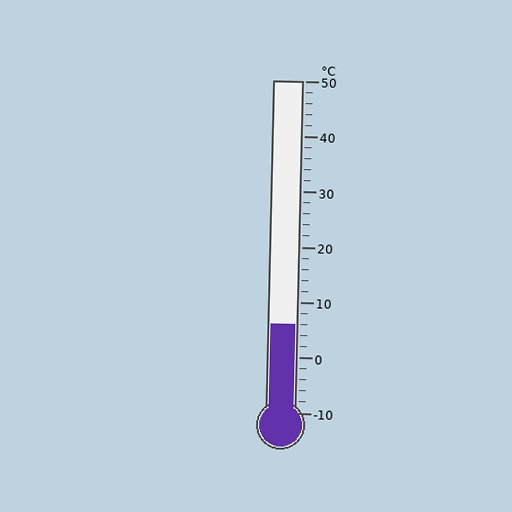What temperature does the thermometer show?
The thermometer shows approximately 6°C.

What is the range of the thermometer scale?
The thermometer scale ranges from -10°C to 50°C.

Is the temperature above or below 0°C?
The temperature is above 0°C.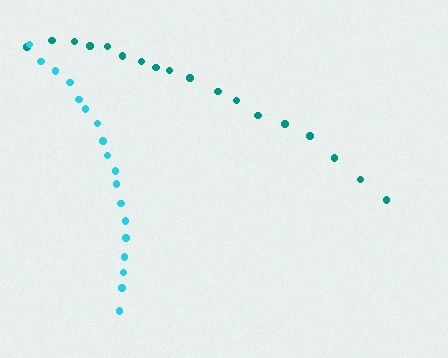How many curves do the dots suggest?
There are 2 distinct paths.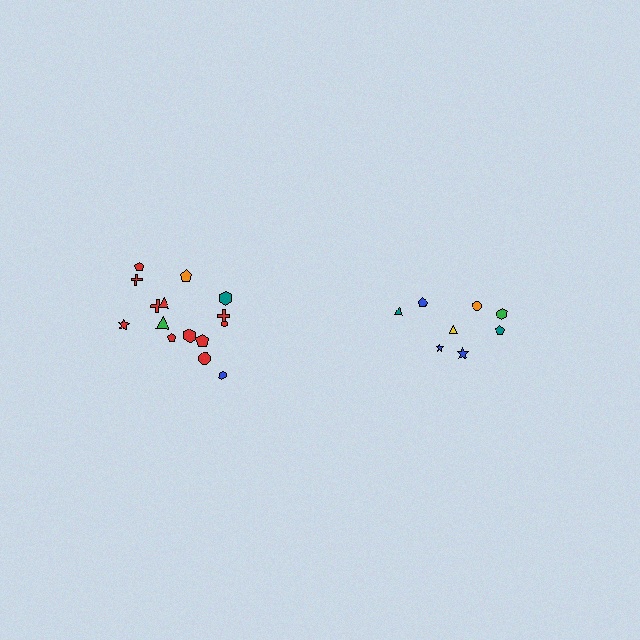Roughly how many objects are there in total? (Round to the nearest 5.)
Roughly 25 objects in total.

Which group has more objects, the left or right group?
The left group.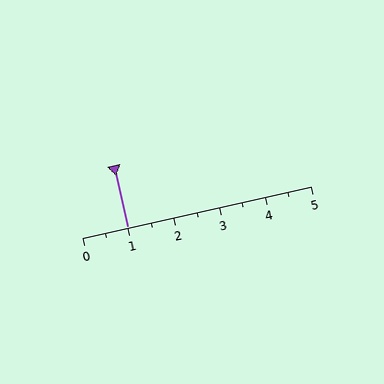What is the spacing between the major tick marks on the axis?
The major ticks are spaced 1 apart.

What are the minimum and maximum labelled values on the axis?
The axis runs from 0 to 5.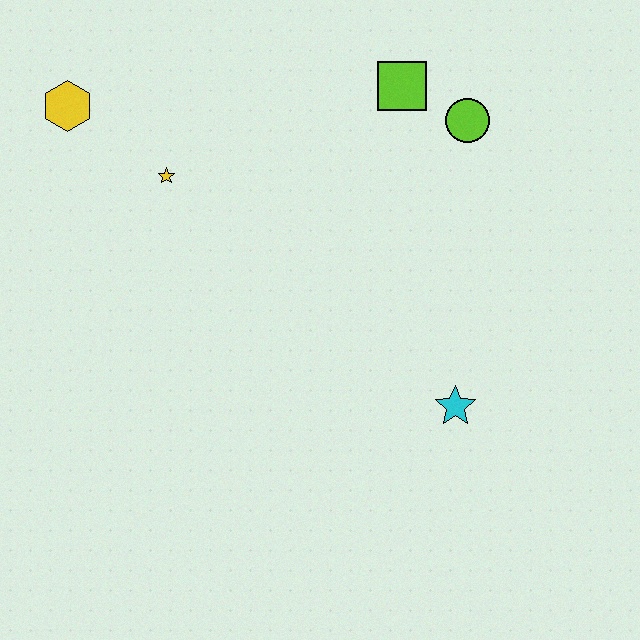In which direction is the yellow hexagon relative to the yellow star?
The yellow hexagon is to the left of the yellow star.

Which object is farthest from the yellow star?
The cyan star is farthest from the yellow star.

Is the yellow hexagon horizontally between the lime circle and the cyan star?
No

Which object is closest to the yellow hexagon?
The yellow star is closest to the yellow hexagon.